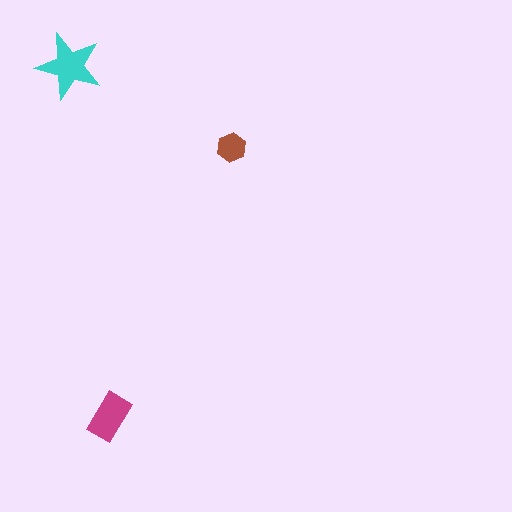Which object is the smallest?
The brown hexagon.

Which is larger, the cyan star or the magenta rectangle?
The cyan star.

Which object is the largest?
The cyan star.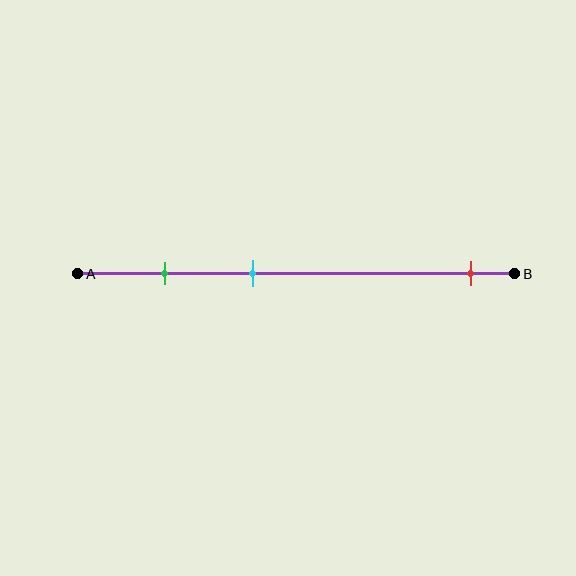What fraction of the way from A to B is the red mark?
The red mark is approximately 90% (0.9) of the way from A to B.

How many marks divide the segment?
There are 3 marks dividing the segment.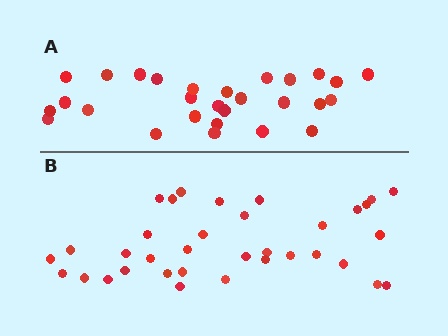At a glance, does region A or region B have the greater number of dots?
Region B (the bottom region) has more dots.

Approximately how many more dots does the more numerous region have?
Region B has roughly 8 or so more dots than region A.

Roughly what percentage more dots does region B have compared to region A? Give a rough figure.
About 25% more.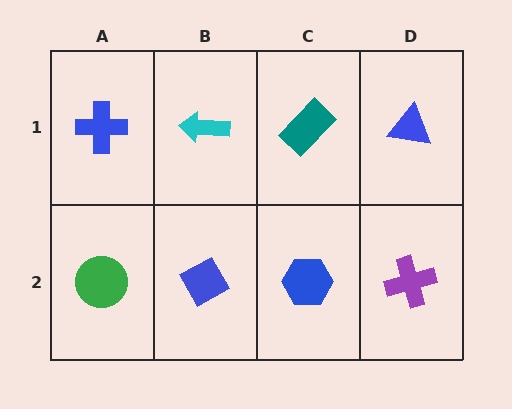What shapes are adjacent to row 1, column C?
A blue hexagon (row 2, column C), a cyan arrow (row 1, column B), a blue triangle (row 1, column D).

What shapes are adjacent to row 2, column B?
A cyan arrow (row 1, column B), a green circle (row 2, column A), a blue hexagon (row 2, column C).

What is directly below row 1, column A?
A green circle.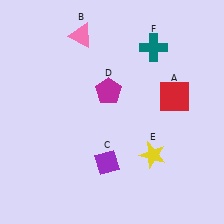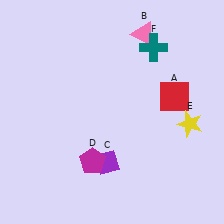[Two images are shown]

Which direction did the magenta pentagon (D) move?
The magenta pentagon (D) moved down.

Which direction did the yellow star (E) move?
The yellow star (E) moved right.